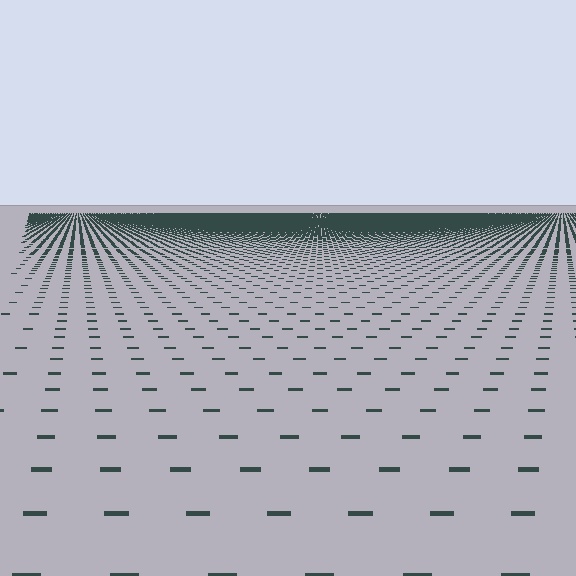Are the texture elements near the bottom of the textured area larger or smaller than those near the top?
Larger. Near the bottom, elements are closer to the viewer and appear at a bigger on-screen size.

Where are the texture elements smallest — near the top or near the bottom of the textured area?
Near the top.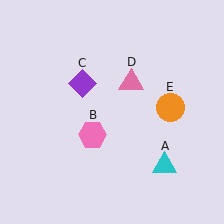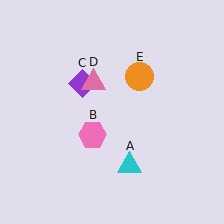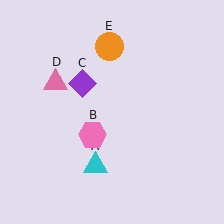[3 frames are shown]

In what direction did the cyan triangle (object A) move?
The cyan triangle (object A) moved left.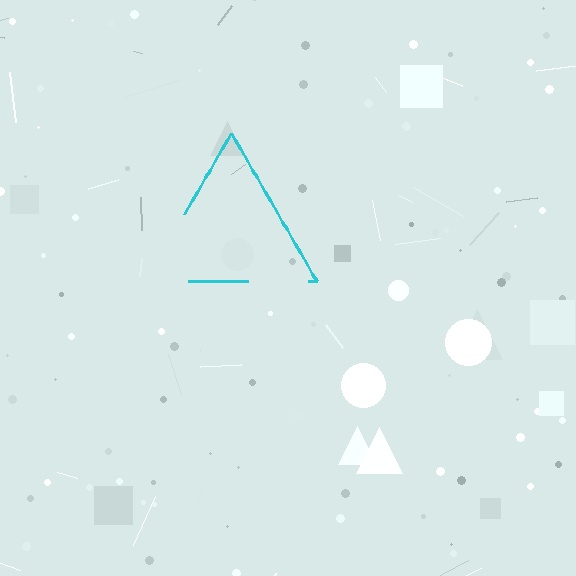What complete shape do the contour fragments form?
The contour fragments form a triangle.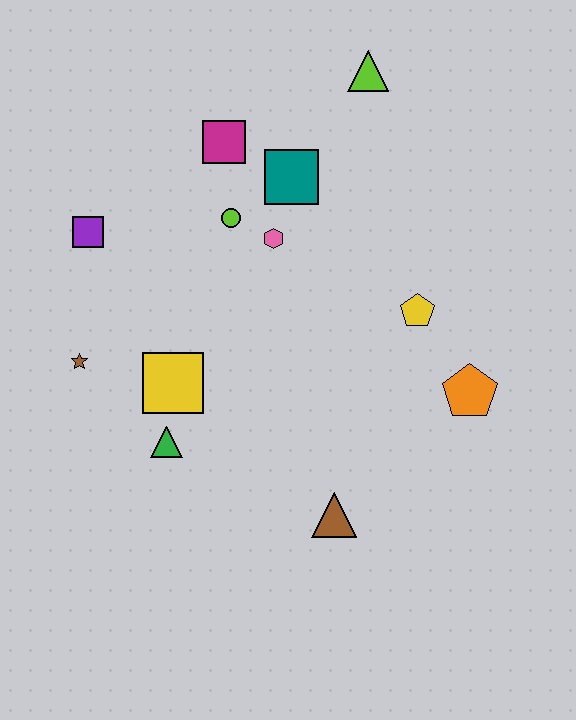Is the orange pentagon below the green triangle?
No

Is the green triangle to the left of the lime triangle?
Yes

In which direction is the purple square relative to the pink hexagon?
The purple square is to the left of the pink hexagon.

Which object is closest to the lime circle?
The pink hexagon is closest to the lime circle.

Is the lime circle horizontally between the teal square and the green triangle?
Yes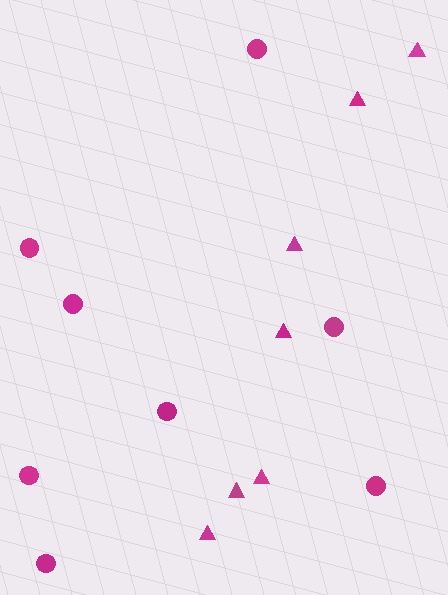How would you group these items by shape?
There are 2 groups: one group of triangles (7) and one group of circles (8).